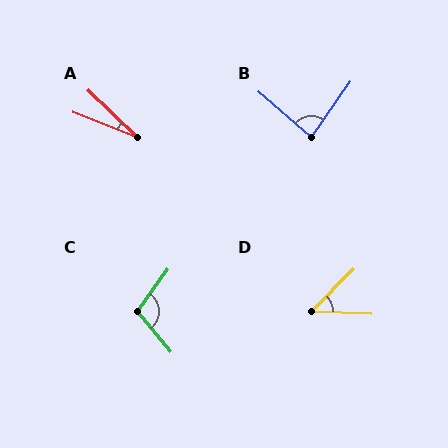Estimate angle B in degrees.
Approximately 83 degrees.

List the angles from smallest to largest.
A (22°), D (48°), B (83°), C (105°).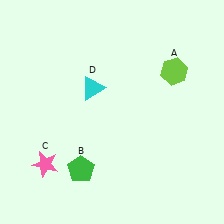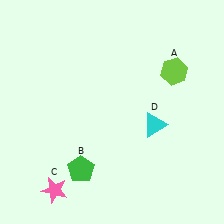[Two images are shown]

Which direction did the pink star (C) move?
The pink star (C) moved down.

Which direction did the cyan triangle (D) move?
The cyan triangle (D) moved right.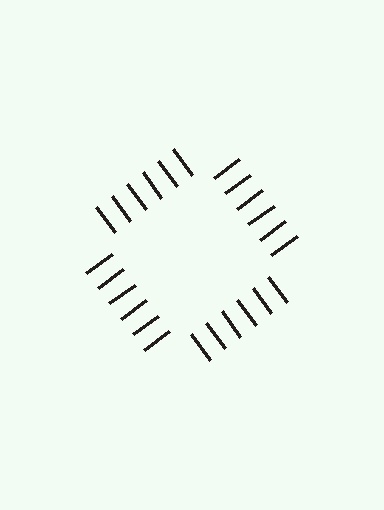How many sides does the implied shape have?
4 sides — the line-ends trace a square.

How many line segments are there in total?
24 — 6 along each of the 4 edges.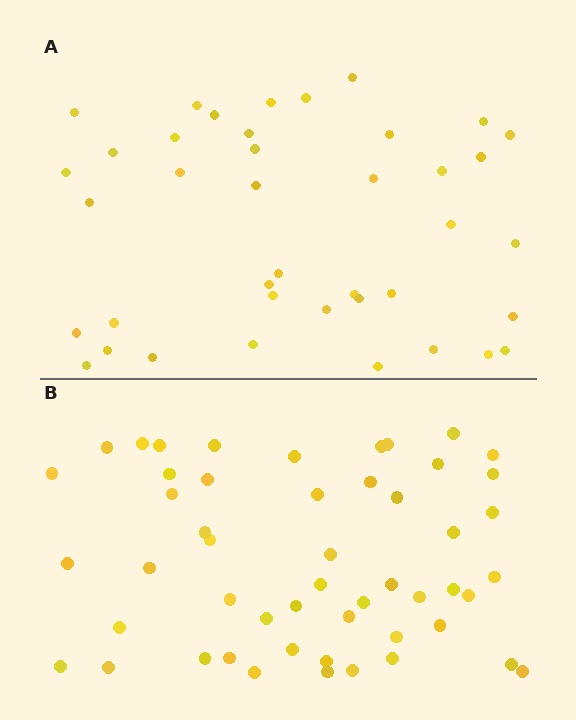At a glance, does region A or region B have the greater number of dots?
Region B (the bottom region) has more dots.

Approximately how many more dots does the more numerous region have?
Region B has roughly 12 or so more dots than region A.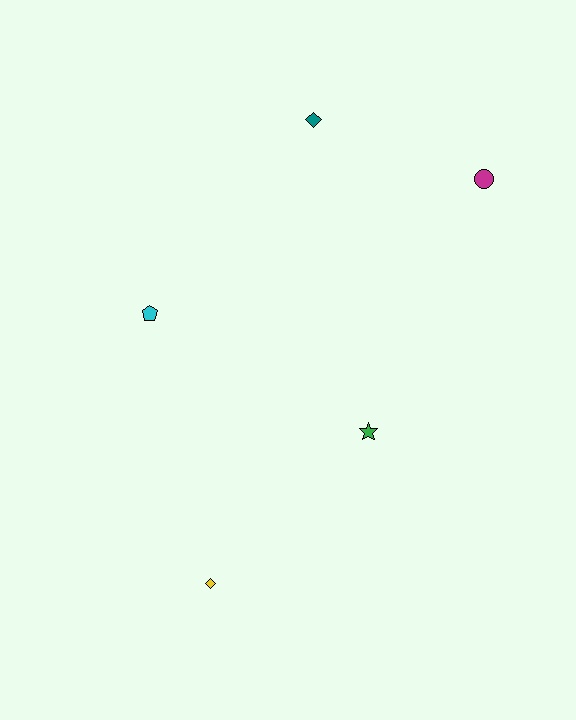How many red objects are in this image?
There are no red objects.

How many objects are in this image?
There are 5 objects.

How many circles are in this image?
There is 1 circle.